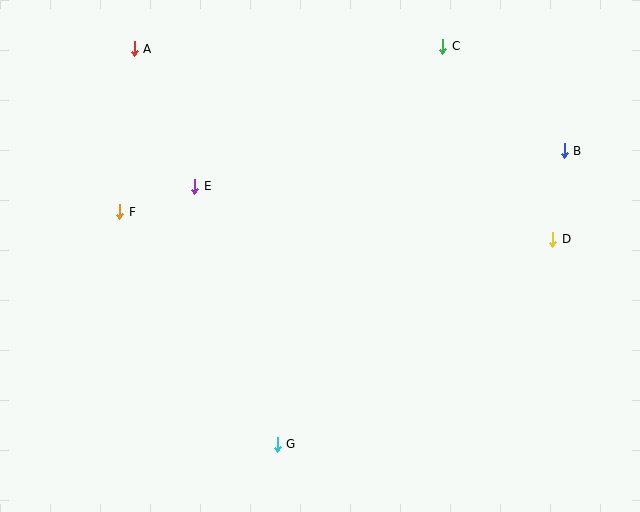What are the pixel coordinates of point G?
Point G is at (277, 444).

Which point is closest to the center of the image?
Point E at (195, 186) is closest to the center.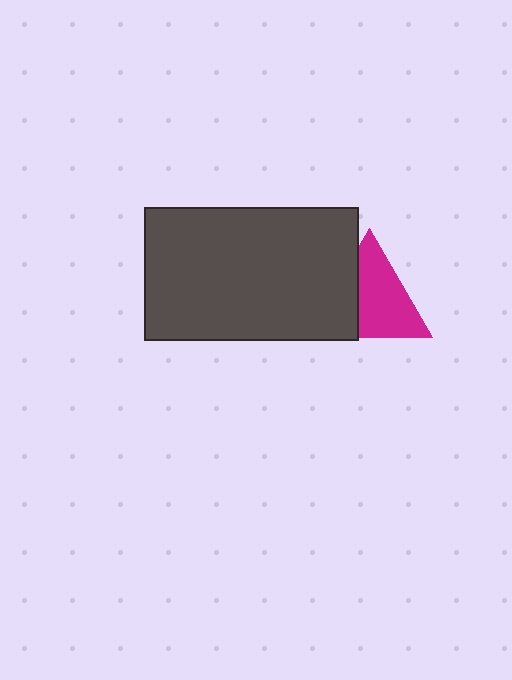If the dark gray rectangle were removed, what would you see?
You would see the complete magenta triangle.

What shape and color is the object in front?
The object in front is a dark gray rectangle.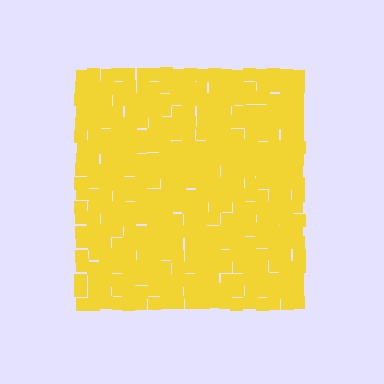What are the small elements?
The small elements are squares.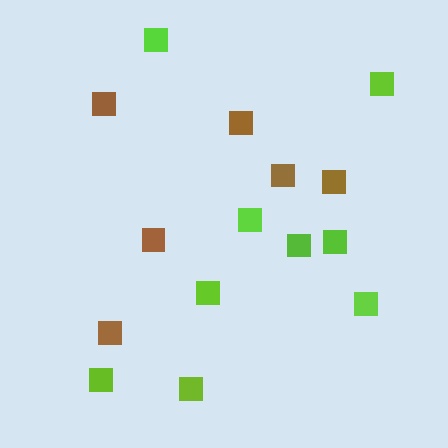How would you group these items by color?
There are 2 groups: one group of lime squares (9) and one group of brown squares (6).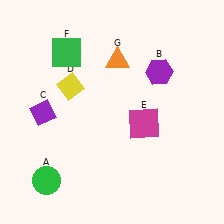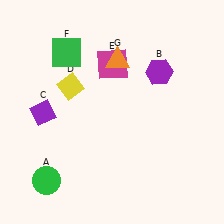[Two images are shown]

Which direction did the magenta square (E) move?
The magenta square (E) moved up.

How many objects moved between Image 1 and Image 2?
1 object moved between the two images.